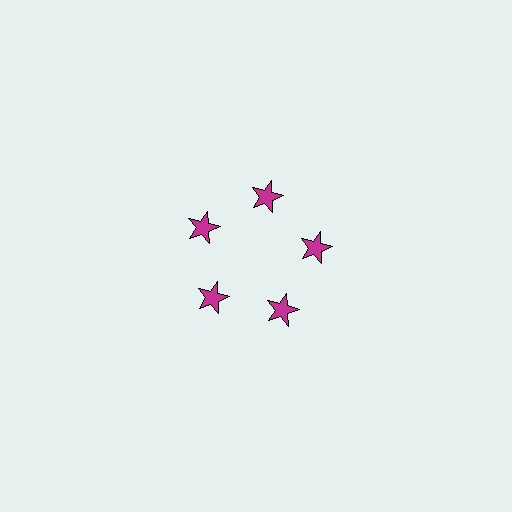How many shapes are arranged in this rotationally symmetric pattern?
There are 5 shapes, arranged in 5 groups of 1.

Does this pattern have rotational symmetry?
Yes, this pattern has 5-fold rotational symmetry. It looks the same after rotating 72 degrees around the center.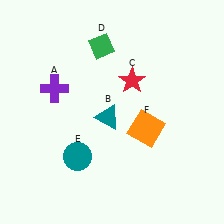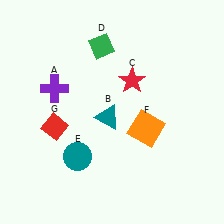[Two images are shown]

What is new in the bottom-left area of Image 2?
A red diamond (G) was added in the bottom-left area of Image 2.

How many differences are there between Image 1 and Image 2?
There is 1 difference between the two images.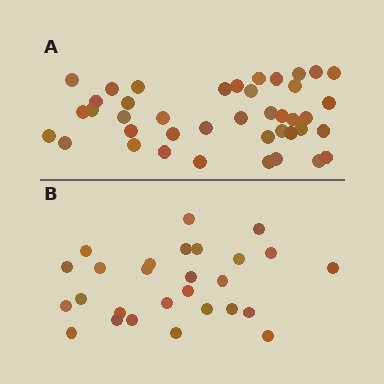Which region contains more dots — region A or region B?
Region A (the top region) has more dots.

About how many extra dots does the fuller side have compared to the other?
Region A has approximately 15 more dots than region B.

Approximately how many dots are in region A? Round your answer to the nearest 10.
About 40 dots. (The exact count is 41, which rounds to 40.)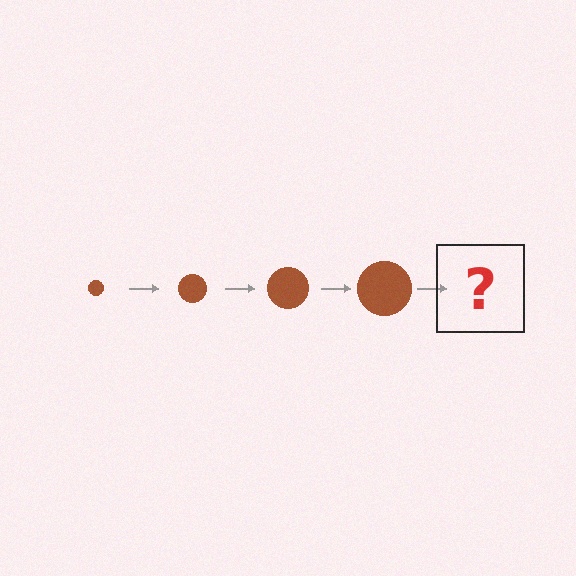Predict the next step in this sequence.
The next step is a brown circle, larger than the previous one.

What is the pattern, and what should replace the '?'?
The pattern is that the circle gets progressively larger each step. The '?' should be a brown circle, larger than the previous one.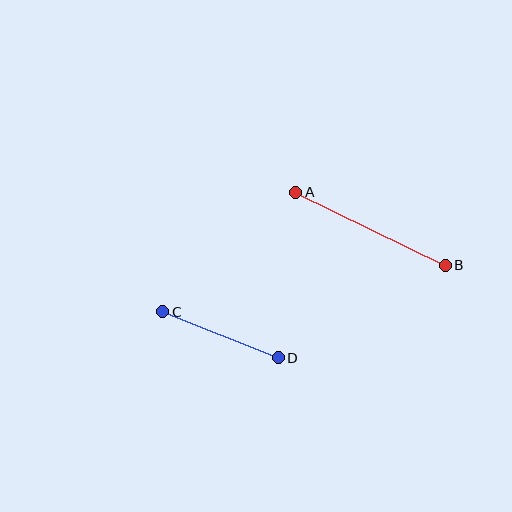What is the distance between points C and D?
The distance is approximately 124 pixels.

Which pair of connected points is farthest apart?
Points A and B are farthest apart.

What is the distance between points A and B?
The distance is approximately 166 pixels.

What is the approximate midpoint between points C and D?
The midpoint is at approximately (221, 335) pixels.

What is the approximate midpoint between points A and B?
The midpoint is at approximately (371, 229) pixels.